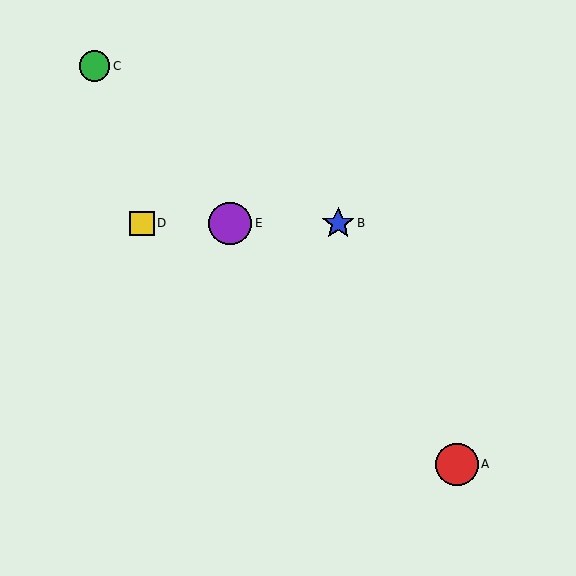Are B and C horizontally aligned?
No, B is at y≈223 and C is at y≈66.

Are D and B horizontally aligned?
Yes, both are at y≈223.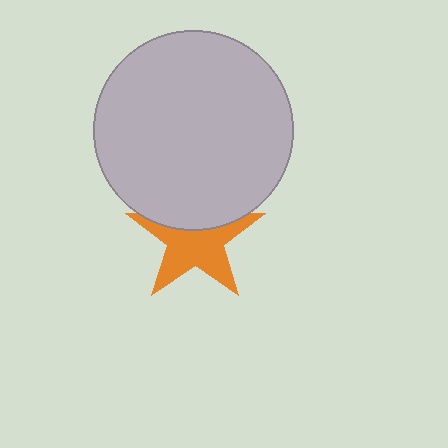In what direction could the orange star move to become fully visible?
The orange star could move down. That would shift it out from behind the light gray circle entirely.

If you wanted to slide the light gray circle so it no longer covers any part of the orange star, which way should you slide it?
Slide it up — that is the most direct way to separate the two shapes.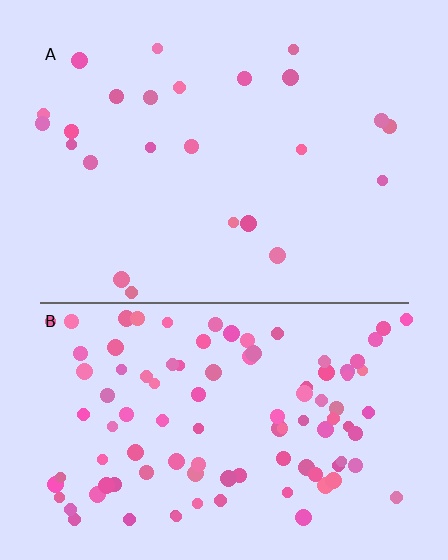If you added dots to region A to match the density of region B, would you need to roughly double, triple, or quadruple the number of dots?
Approximately quadruple.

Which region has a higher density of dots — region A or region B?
B (the bottom).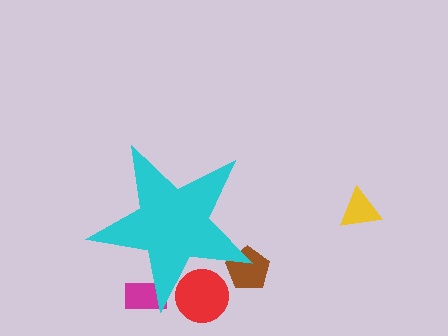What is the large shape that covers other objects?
A cyan star.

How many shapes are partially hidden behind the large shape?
3 shapes are partially hidden.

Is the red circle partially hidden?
Yes, the red circle is partially hidden behind the cyan star.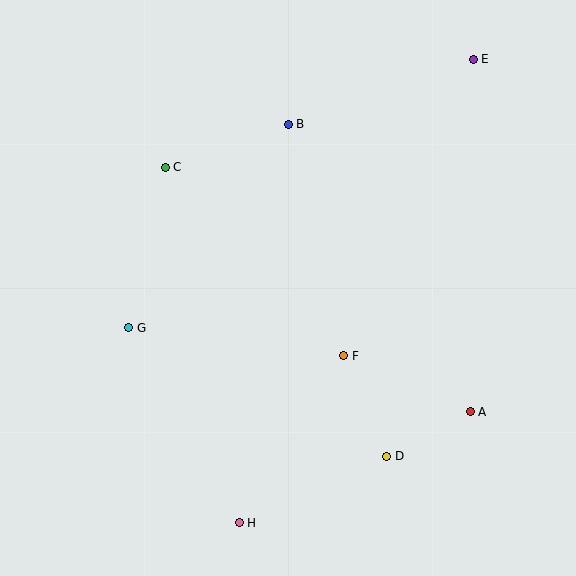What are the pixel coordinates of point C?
Point C is at (165, 167).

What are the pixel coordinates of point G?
Point G is at (129, 328).